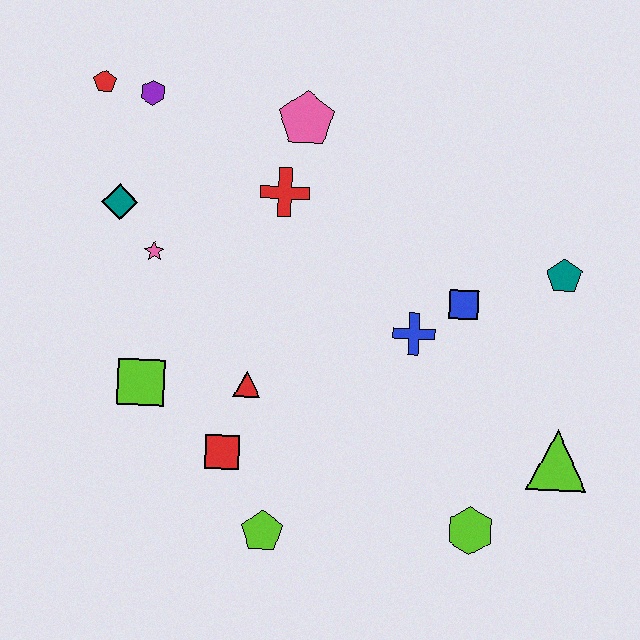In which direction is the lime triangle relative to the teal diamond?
The lime triangle is to the right of the teal diamond.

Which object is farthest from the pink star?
The lime triangle is farthest from the pink star.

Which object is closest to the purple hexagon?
The red pentagon is closest to the purple hexagon.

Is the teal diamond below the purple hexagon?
Yes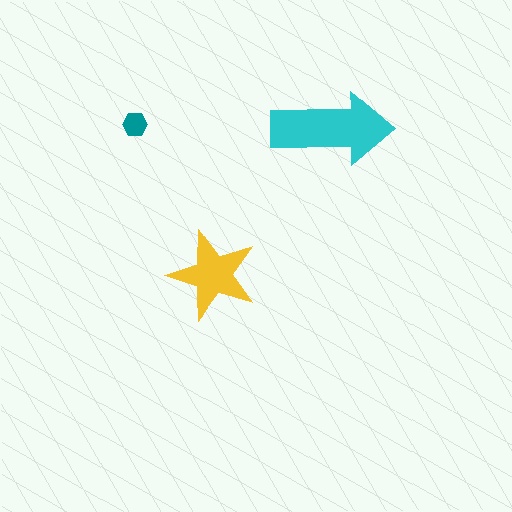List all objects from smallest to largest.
The teal hexagon, the yellow star, the cyan arrow.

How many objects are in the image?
There are 3 objects in the image.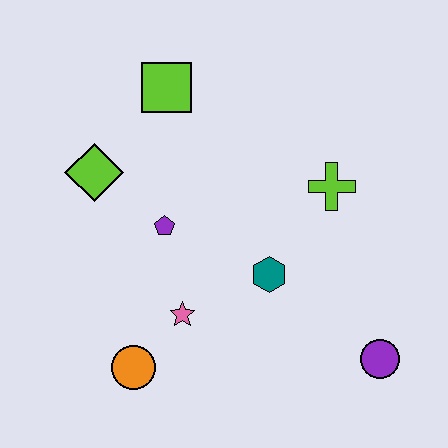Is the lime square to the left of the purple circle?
Yes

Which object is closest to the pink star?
The orange circle is closest to the pink star.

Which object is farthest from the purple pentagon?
The purple circle is farthest from the purple pentagon.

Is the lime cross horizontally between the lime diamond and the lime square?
No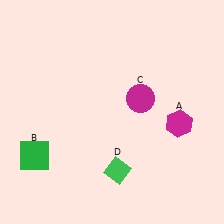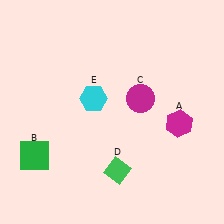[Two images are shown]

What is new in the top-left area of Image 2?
A cyan hexagon (E) was added in the top-left area of Image 2.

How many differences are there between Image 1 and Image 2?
There is 1 difference between the two images.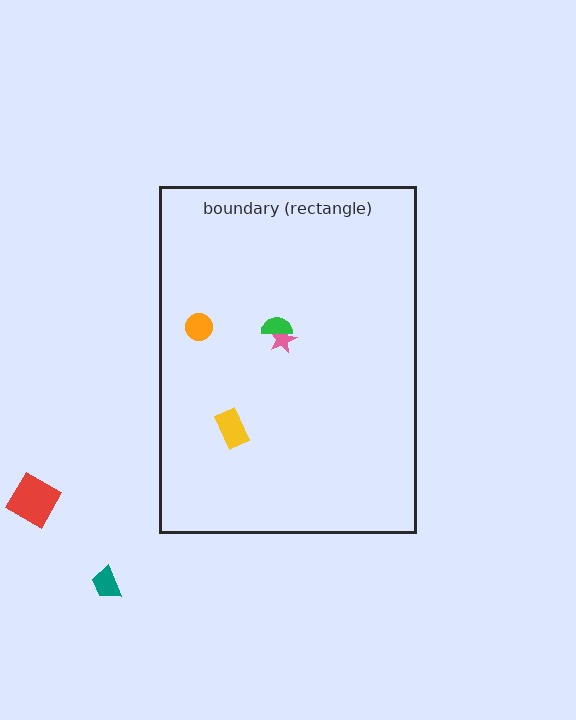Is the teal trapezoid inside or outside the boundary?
Outside.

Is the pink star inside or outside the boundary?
Inside.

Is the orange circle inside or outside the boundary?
Inside.